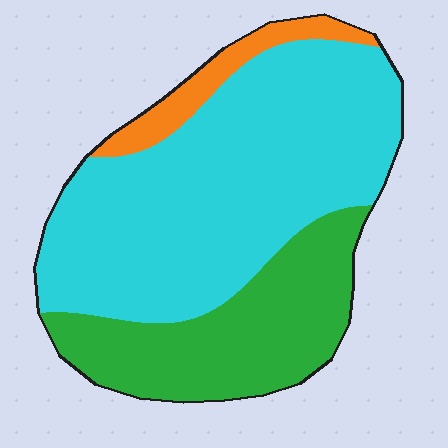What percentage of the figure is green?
Green covers roughly 30% of the figure.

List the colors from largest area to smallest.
From largest to smallest: cyan, green, orange.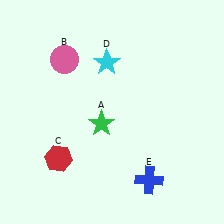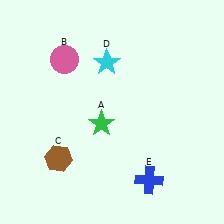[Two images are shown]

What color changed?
The hexagon (C) changed from red in Image 1 to brown in Image 2.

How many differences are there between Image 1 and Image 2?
There is 1 difference between the two images.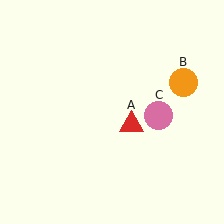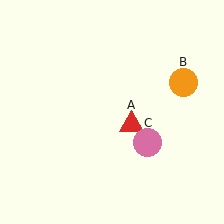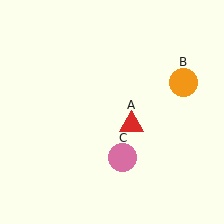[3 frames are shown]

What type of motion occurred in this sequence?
The pink circle (object C) rotated clockwise around the center of the scene.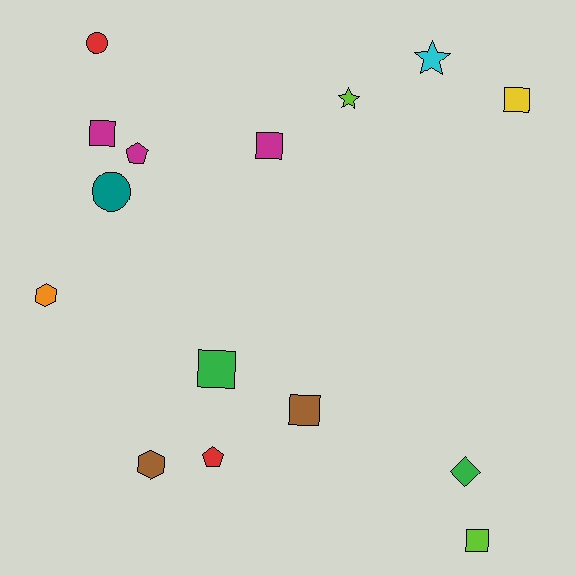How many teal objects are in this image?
There is 1 teal object.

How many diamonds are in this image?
There is 1 diamond.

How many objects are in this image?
There are 15 objects.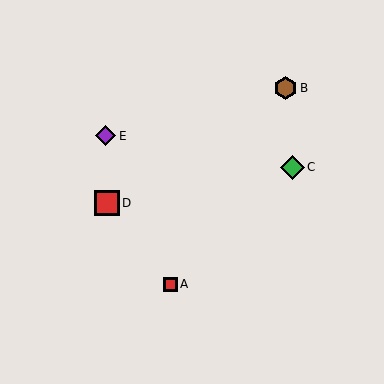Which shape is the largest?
The red square (labeled D) is the largest.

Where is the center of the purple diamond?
The center of the purple diamond is at (105, 136).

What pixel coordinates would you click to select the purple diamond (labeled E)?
Click at (105, 136) to select the purple diamond E.